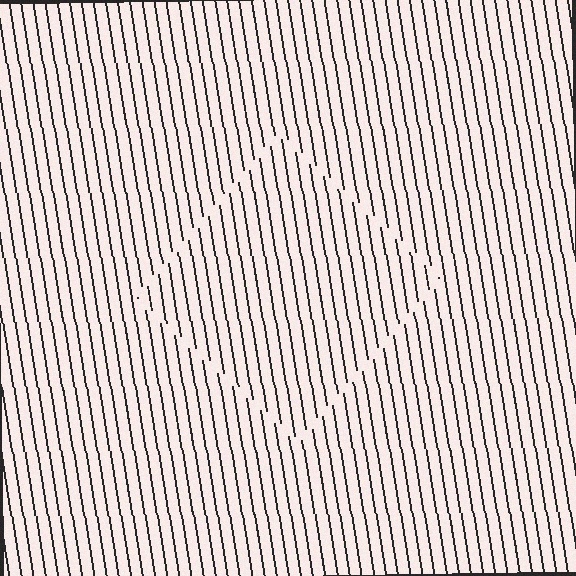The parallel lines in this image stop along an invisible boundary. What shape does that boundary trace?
An illusory square. The interior of the shape contains the same grating, shifted by half a period — the contour is defined by the phase discontinuity where line-ends from the inner and outer gratings abut.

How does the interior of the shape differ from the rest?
The interior of the shape contains the same grating, shifted by half a period — the contour is defined by the phase discontinuity where line-ends from the inner and outer gratings abut.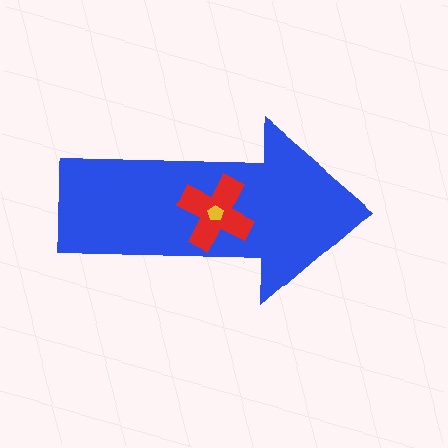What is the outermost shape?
The blue arrow.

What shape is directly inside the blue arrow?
The red cross.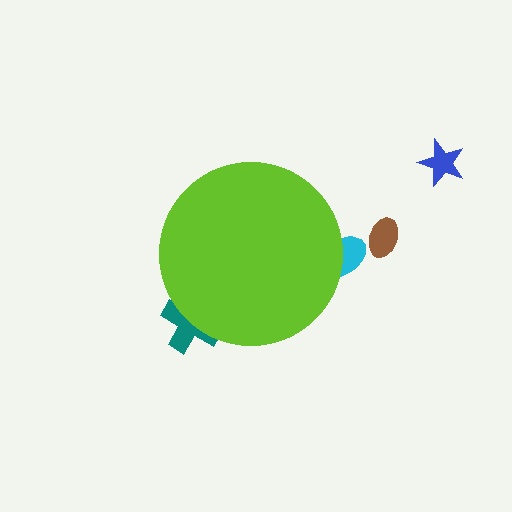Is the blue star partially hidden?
No, the blue star is fully visible.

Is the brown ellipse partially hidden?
No, the brown ellipse is fully visible.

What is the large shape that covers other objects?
A lime circle.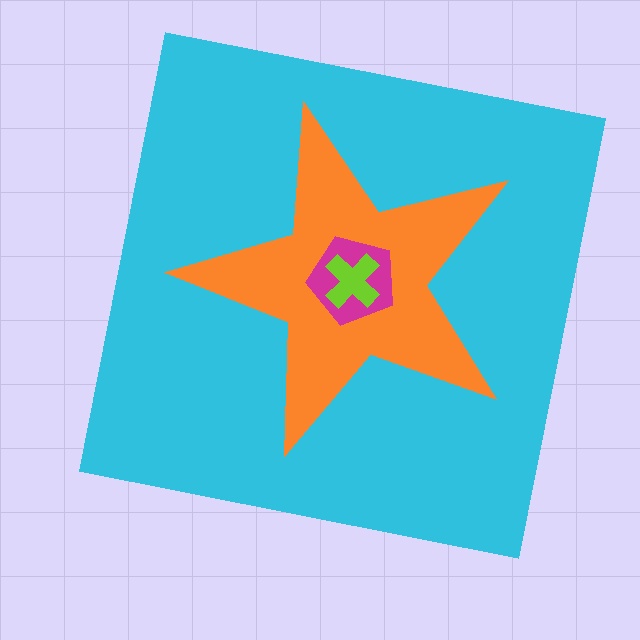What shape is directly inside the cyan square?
The orange star.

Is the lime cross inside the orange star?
Yes.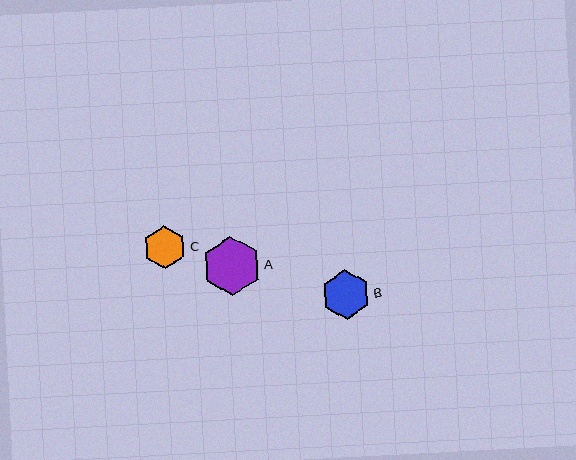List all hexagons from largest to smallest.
From largest to smallest: A, B, C.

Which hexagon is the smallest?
Hexagon C is the smallest with a size of approximately 43 pixels.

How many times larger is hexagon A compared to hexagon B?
Hexagon A is approximately 1.2 times the size of hexagon B.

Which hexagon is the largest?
Hexagon A is the largest with a size of approximately 59 pixels.